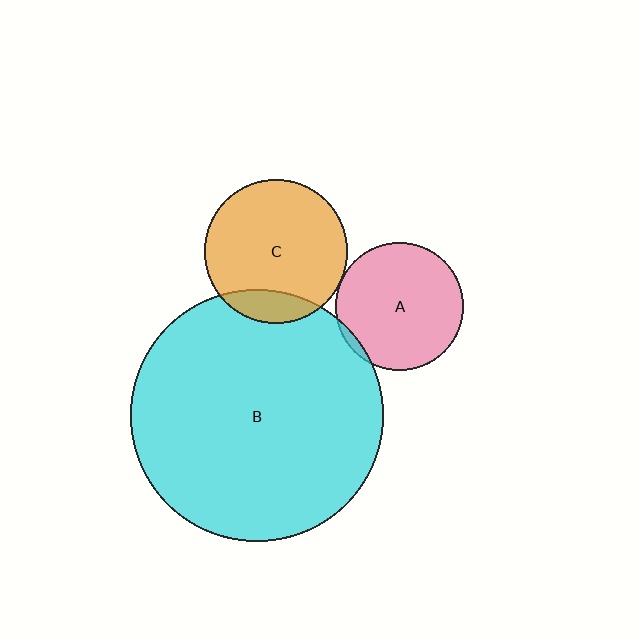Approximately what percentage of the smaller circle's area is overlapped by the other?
Approximately 5%.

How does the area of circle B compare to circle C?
Approximately 3.1 times.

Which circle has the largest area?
Circle B (cyan).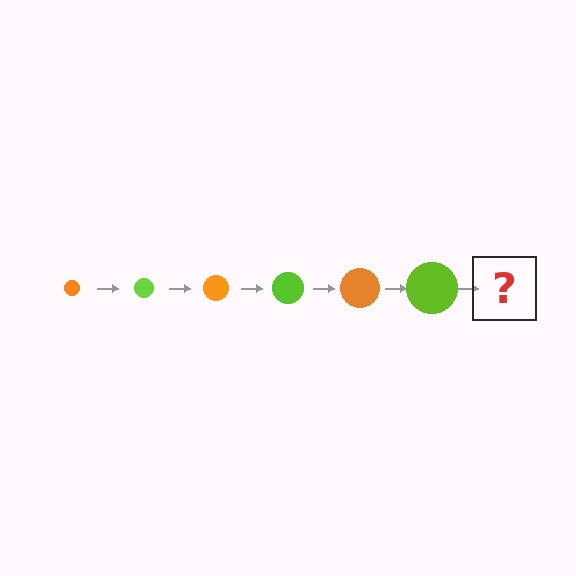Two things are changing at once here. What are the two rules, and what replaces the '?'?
The two rules are that the circle grows larger each step and the color cycles through orange and lime. The '?' should be an orange circle, larger than the previous one.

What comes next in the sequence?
The next element should be an orange circle, larger than the previous one.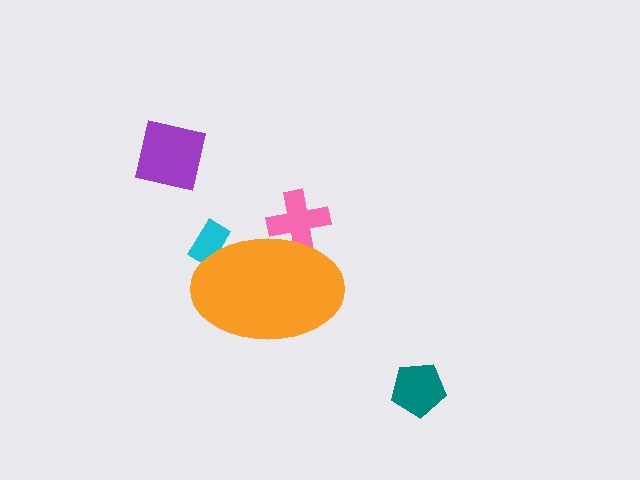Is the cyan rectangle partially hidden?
Yes, the cyan rectangle is partially hidden behind the orange ellipse.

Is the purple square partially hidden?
No, the purple square is fully visible.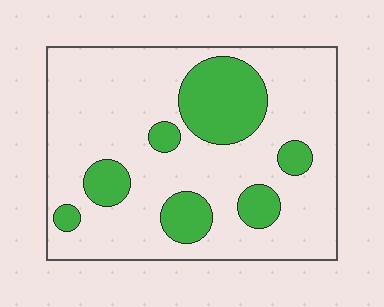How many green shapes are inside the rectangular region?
7.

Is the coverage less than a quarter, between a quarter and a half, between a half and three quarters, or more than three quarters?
Less than a quarter.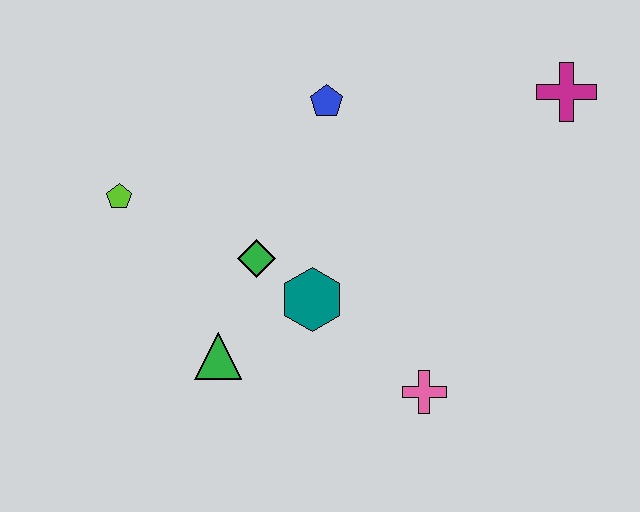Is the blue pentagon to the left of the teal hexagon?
No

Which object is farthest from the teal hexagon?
The magenta cross is farthest from the teal hexagon.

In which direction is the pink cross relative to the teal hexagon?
The pink cross is to the right of the teal hexagon.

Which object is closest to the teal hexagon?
The green diamond is closest to the teal hexagon.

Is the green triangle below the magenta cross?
Yes